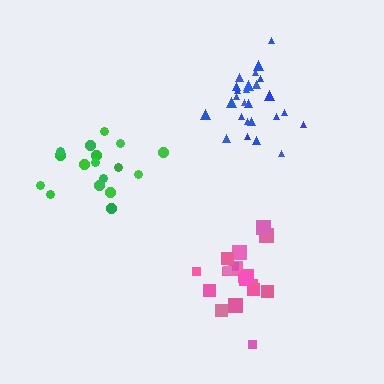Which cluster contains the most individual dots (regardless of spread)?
Blue (26).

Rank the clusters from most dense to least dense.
blue, green, pink.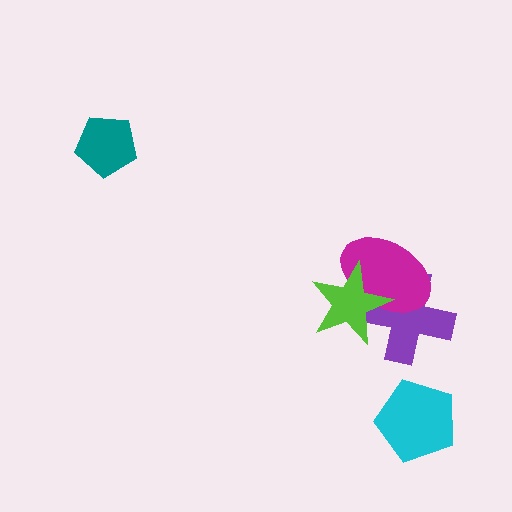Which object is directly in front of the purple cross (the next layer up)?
The magenta ellipse is directly in front of the purple cross.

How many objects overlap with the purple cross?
2 objects overlap with the purple cross.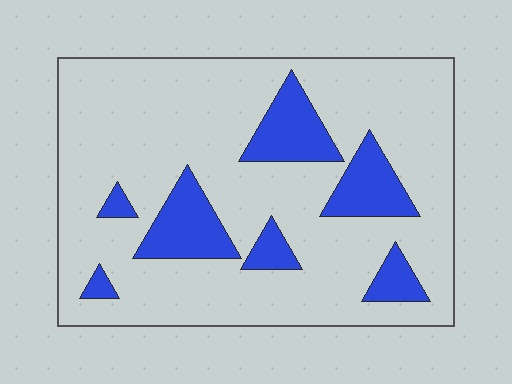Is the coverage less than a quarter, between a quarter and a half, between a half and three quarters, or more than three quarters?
Less than a quarter.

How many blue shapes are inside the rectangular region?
7.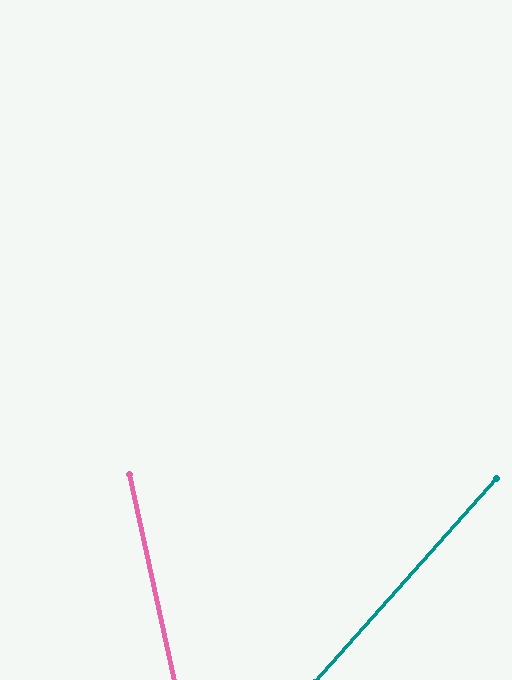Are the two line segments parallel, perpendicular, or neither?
Neither parallel nor perpendicular — they differ by about 54°.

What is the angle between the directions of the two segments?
Approximately 54 degrees.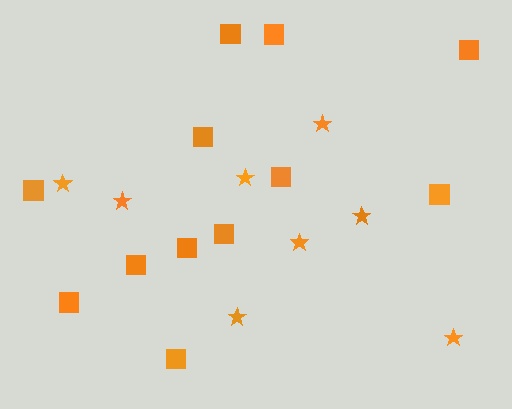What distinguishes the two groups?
There are 2 groups: one group of squares (12) and one group of stars (8).